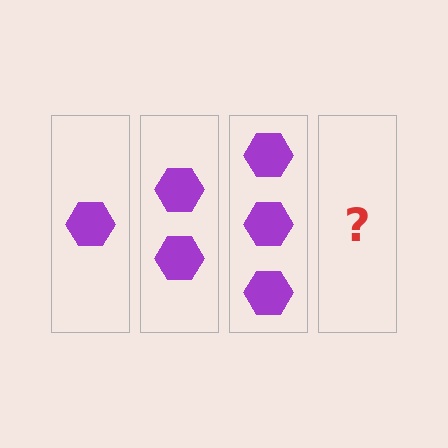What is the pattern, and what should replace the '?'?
The pattern is that each step adds one more hexagon. The '?' should be 4 hexagons.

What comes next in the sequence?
The next element should be 4 hexagons.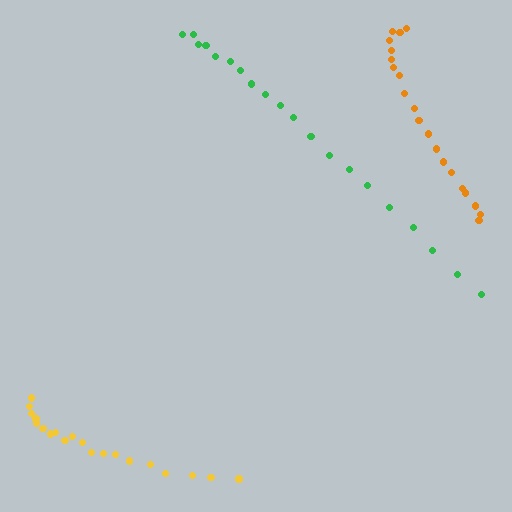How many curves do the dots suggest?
There are 3 distinct paths.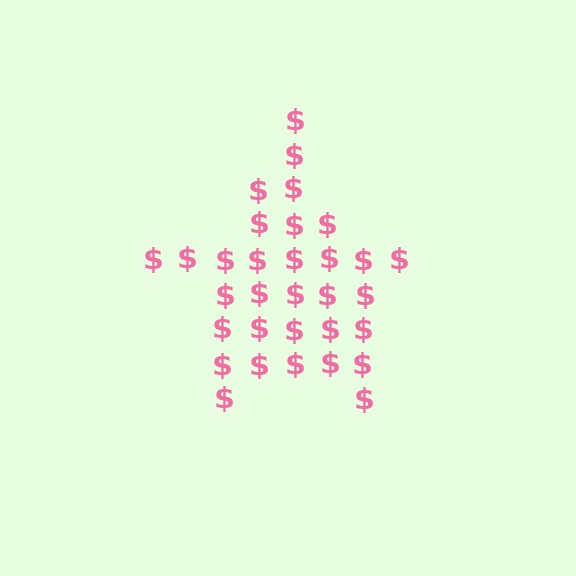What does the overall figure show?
The overall figure shows a star.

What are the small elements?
The small elements are dollar signs.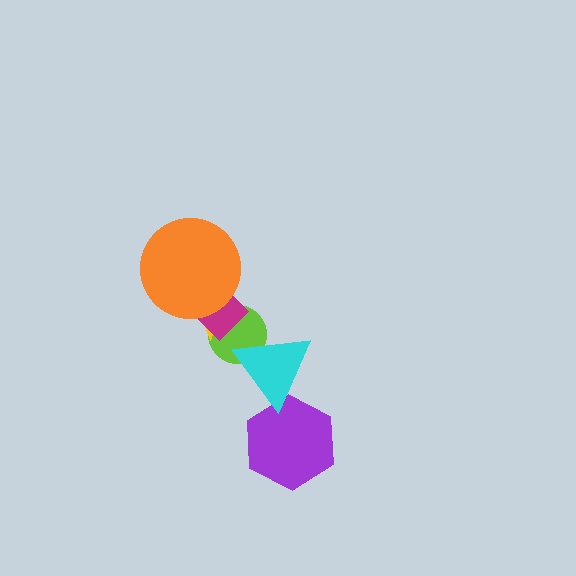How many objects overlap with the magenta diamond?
3 objects overlap with the magenta diamond.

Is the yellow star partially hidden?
Yes, it is partially covered by another shape.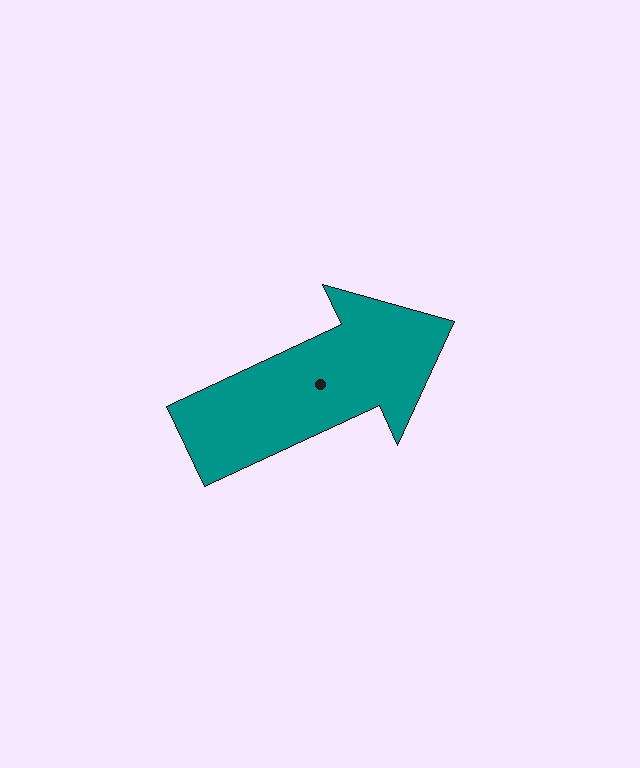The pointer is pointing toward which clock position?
Roughly 2 o'clock.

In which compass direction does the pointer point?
Northeast.